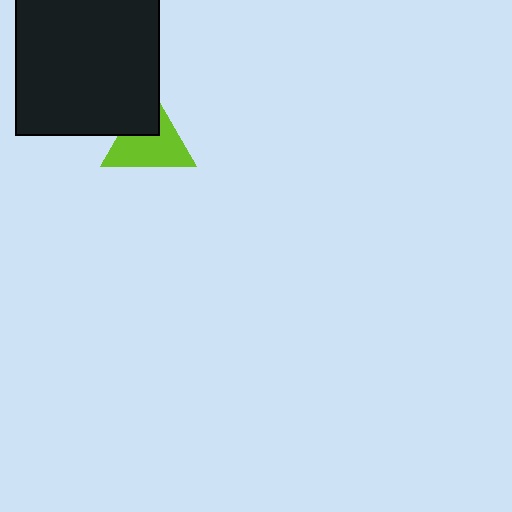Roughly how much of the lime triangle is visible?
Most of it is visible (roughly 69%).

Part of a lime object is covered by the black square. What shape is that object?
It is a triangle.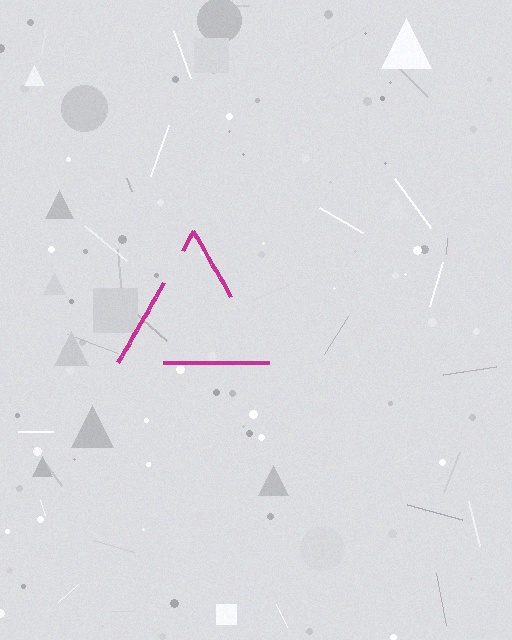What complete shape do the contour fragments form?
The contour fragments form a triangle.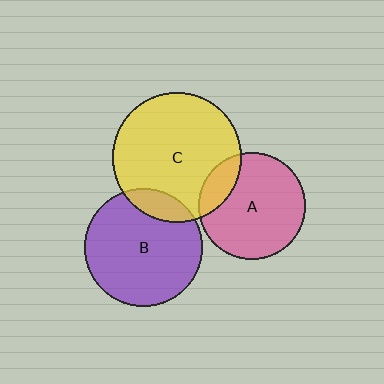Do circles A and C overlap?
Yes.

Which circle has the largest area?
Circle C (yellow).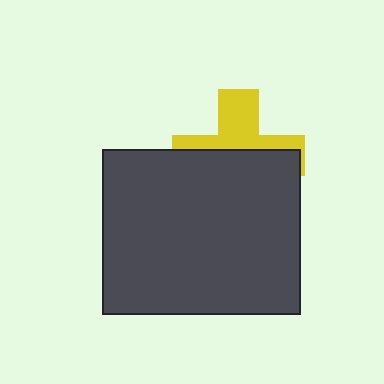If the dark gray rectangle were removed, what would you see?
You would see the complete yellow cross.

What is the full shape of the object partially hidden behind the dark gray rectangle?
The partially hidden object is a yellow cross.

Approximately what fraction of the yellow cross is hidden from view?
Roughly 58% of the yellow cross is hidden behind the dark gray rectangle.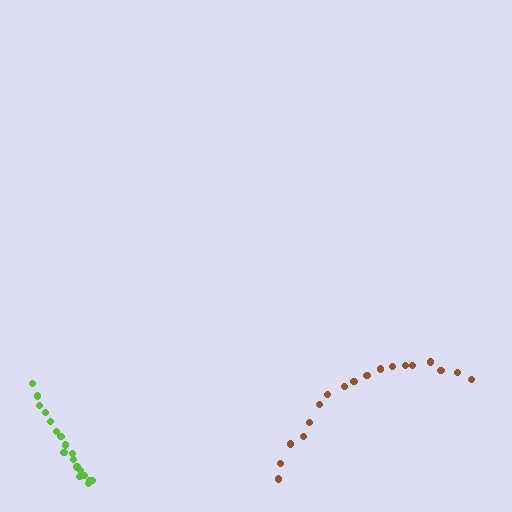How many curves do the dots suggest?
There are 2 distinct paths.